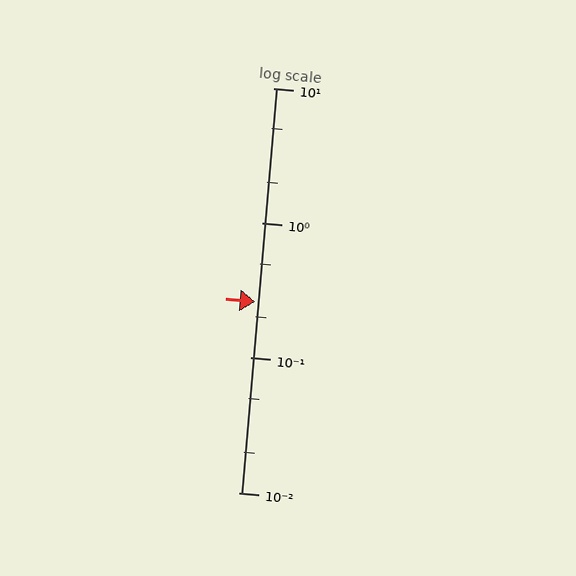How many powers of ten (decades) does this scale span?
The scale spans 3 decades, from 0.01 to 10.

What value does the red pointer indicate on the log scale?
The pointer indicates approximately 0.26.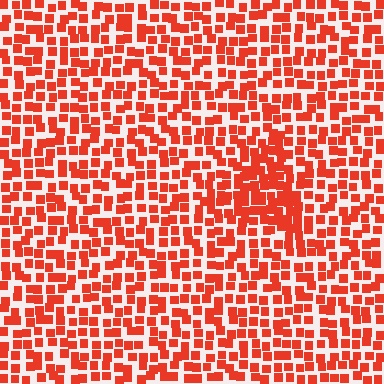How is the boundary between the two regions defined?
The boundary is defined by a change in element density (approximately 1.7x ratio). All elements are the same color, size, and shape.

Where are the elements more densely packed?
The elements are more densely packed inside the triangle boundary.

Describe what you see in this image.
The image contains small red elements arranged at two different densities. A triangle-shaped region is visible where the elements are more densely packed than the surrounding area.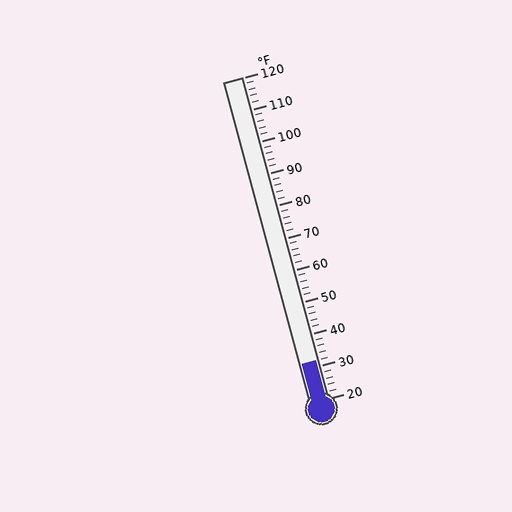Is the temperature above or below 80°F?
The temperature is below 80°F.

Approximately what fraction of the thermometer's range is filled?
The thermometer is filled to approximately 10% of its range.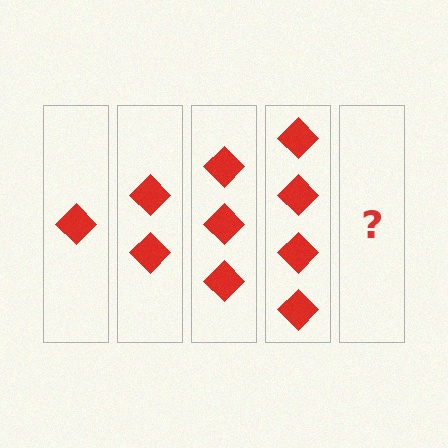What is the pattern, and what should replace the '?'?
The pattern is that each step adds one more diamond. The '?' should be 5 diamonds.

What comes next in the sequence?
The next element should be 5 diamonds.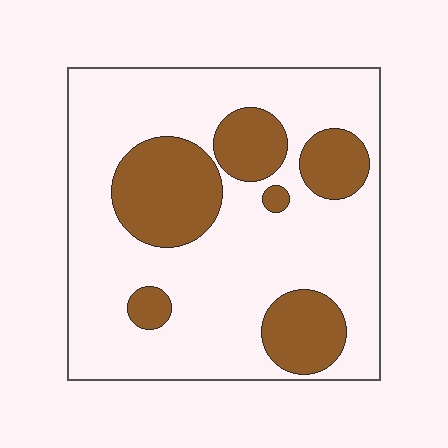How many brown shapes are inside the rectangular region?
6.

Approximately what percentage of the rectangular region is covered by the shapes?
Approximately 25%.